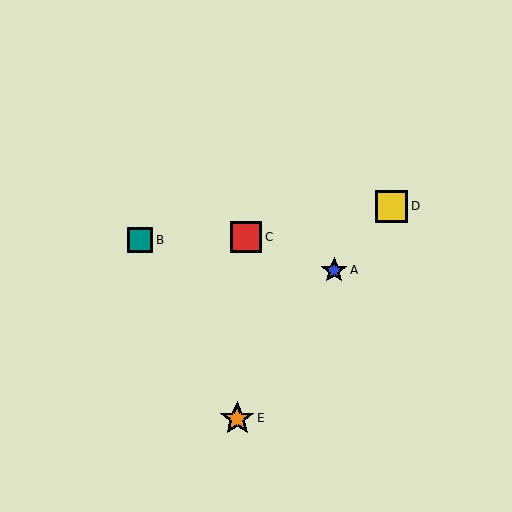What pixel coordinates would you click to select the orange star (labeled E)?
Click at (237, 418) to select the orange star E.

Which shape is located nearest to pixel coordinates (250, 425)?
The orange star (labeled E) at (237, 418) is nearest to that location.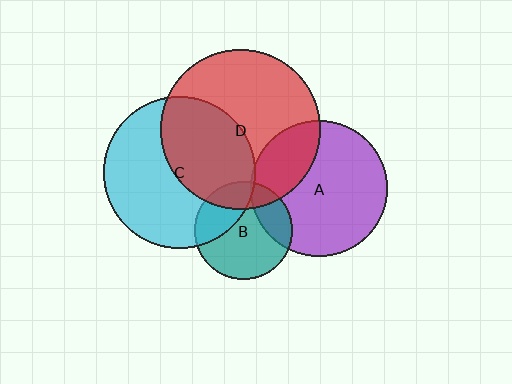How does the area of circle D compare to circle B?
Approximately 2.6 times.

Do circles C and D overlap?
Yes.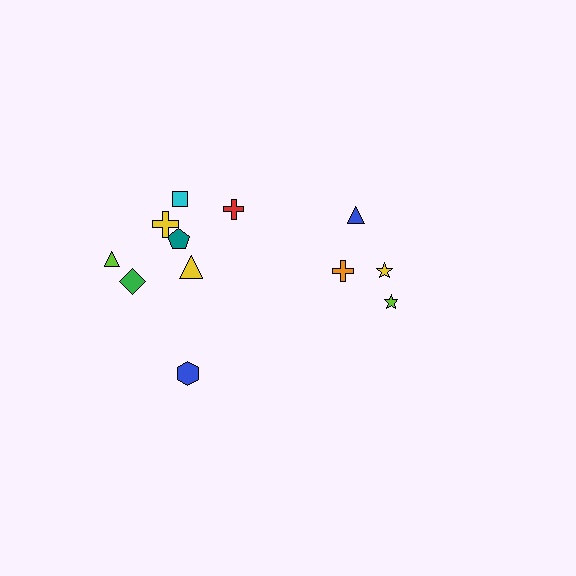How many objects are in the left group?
There are 8 objects.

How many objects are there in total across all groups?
There are 12 objects.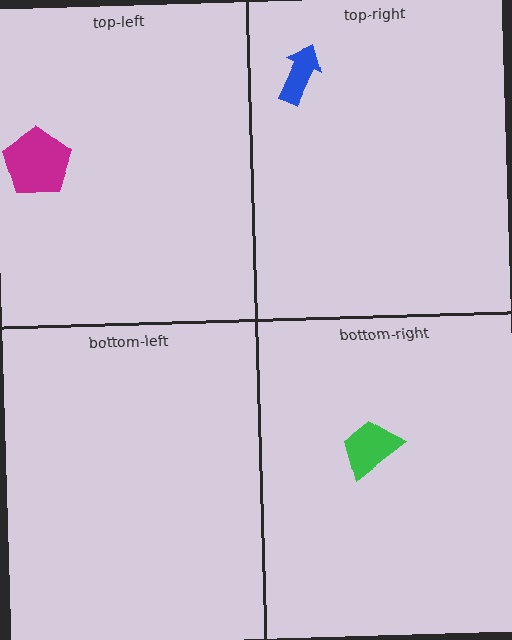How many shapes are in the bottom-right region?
1.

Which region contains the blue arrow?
The top-right region.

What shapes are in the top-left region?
The magenta pentagon.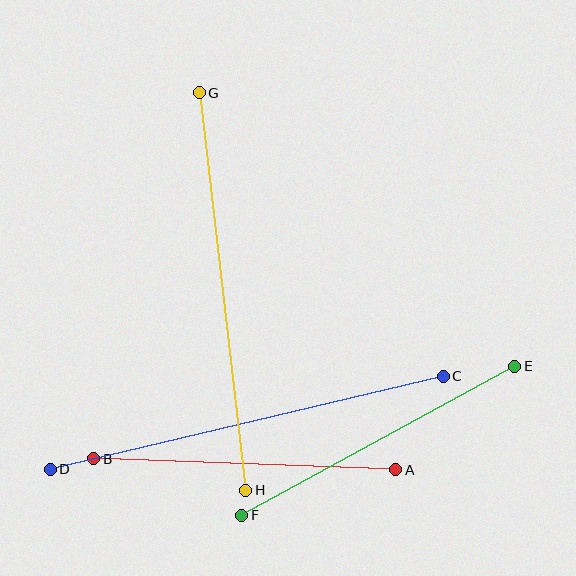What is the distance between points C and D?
The distance is approximately 404 pixels.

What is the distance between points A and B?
The distance is approximately 302 pixels.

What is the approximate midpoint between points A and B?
The midpoint is at approximately (245, 464) pixels.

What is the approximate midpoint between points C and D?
The midpoint is at approximately (247, 423) pixels.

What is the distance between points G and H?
The distance is approximately 400 pixels.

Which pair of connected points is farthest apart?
Points C and D are farthest apart.